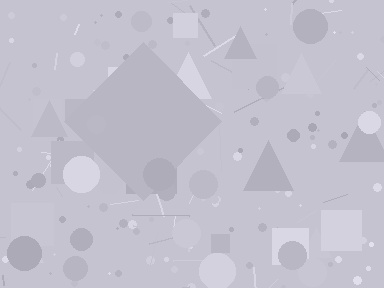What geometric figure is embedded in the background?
A diamond is embedded in the background.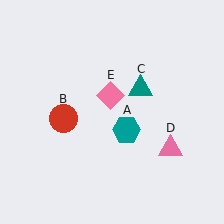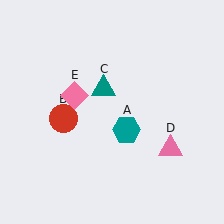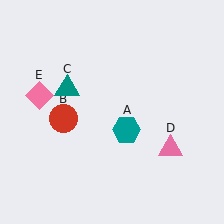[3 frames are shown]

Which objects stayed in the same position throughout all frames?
Teal hexagon (object A) and red circle (object B) and pink triangle (object D) remained stationary.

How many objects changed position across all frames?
2 objects changed position: teal triangle (object C), pink diamond (object E).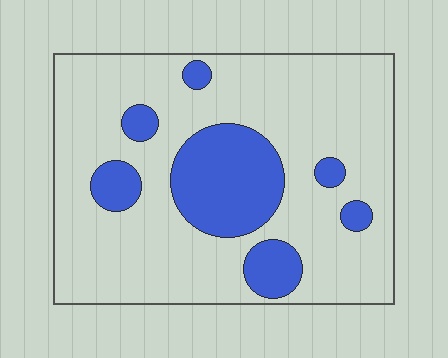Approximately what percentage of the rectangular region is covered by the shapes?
Approximately 20%.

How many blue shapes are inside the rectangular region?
7.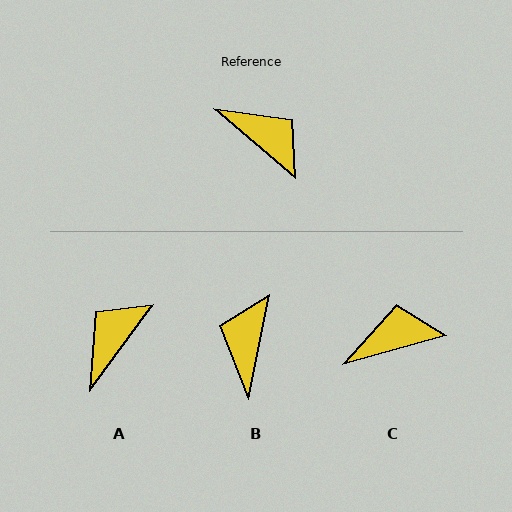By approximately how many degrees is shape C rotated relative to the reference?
Approximately 56 degrees counter-clockwise.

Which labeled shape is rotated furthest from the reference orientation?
B, about 119 degrees away.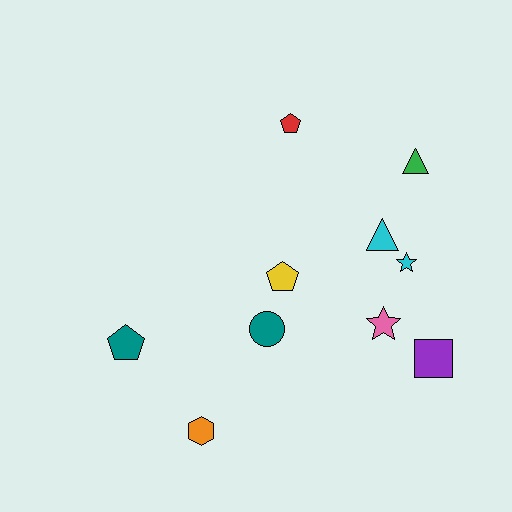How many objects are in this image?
There are 10 objects.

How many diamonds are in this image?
There are no diamonds.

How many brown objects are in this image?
There are no brown objects.